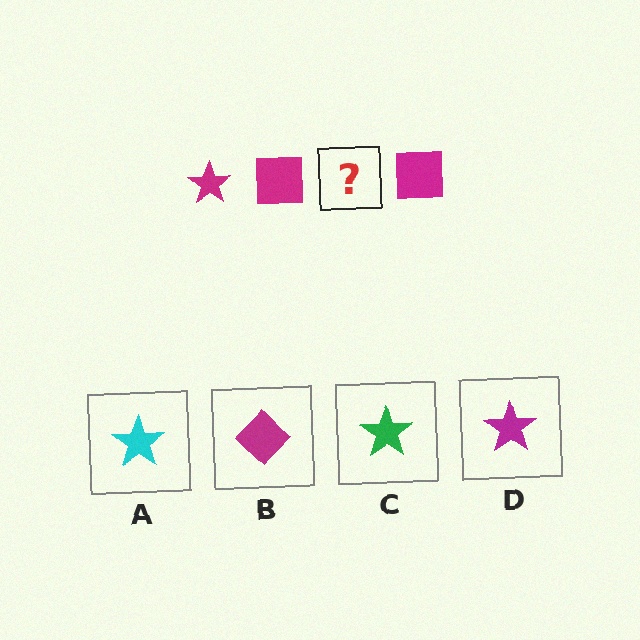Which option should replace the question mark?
Option D.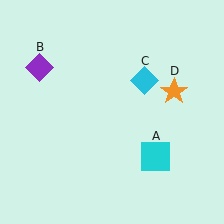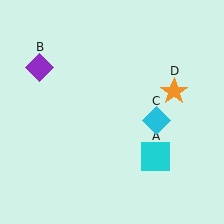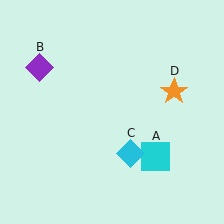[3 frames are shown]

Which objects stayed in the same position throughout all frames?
Cyan square (object A) and purple diamond (object B) and orange star (object D) remained stationary.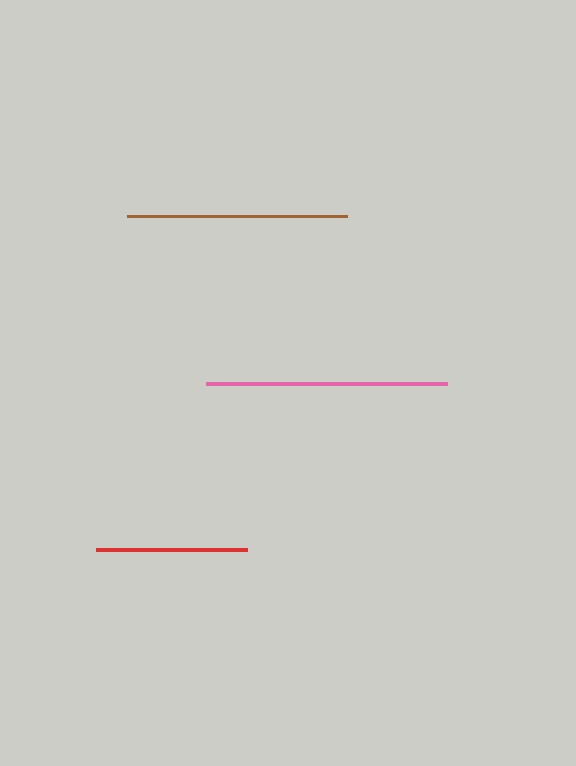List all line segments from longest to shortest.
From longest to shortest: pink, brown, red.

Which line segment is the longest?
The pink line is the longest at approximately 241 pixels.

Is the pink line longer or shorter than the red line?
The pink line is longer than the red line.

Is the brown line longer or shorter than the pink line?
The pink line is longer than the brown line.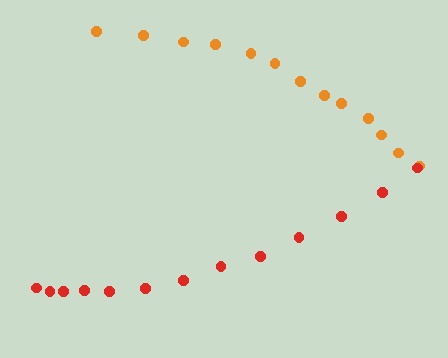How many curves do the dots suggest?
There are 2 distinct paths.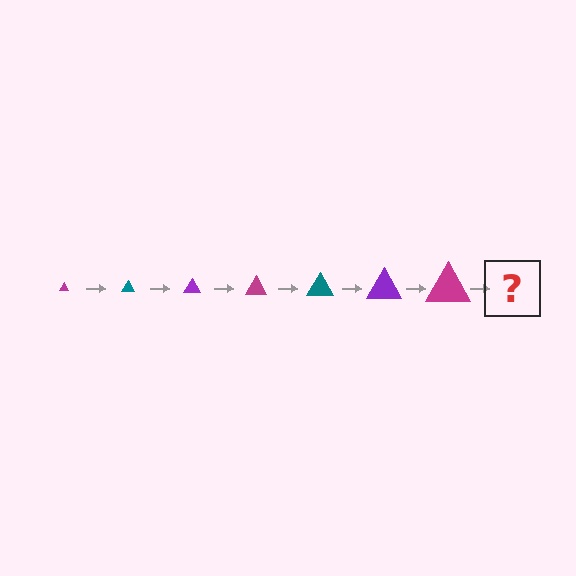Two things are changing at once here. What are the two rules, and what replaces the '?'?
The two rules are that the triangle grows larger each step and the color cycles through magenta, teal, and purple. The '?' should be a teal triangle, larger than the previous one.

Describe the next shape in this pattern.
It should be a teal triangle, larger than the previous one.